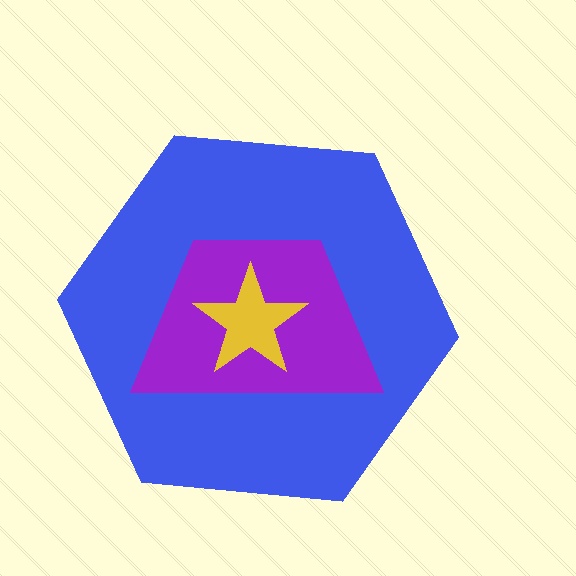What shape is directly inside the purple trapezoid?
The yellow star.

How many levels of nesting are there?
3.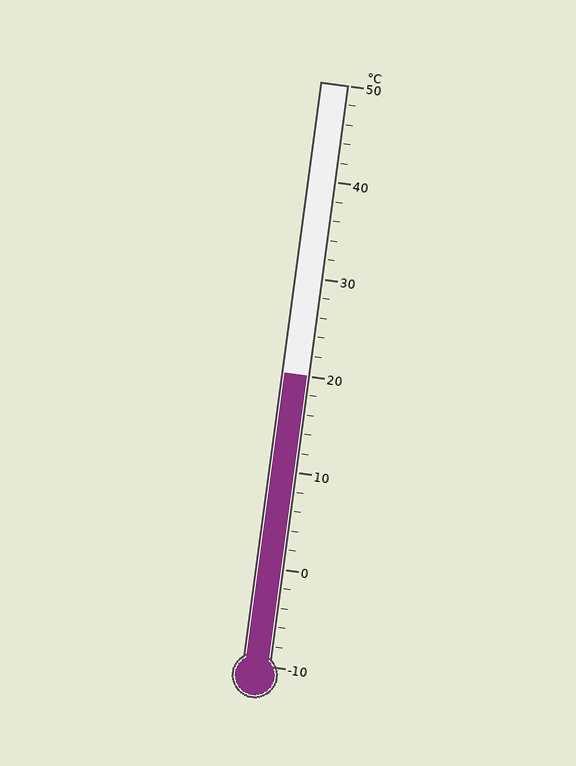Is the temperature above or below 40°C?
The temperature is below 40°C.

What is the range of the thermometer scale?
The thermometer scale ranges from -10°C to 50°C.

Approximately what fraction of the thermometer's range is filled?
The thermometer is filled to approximately 50% of its range.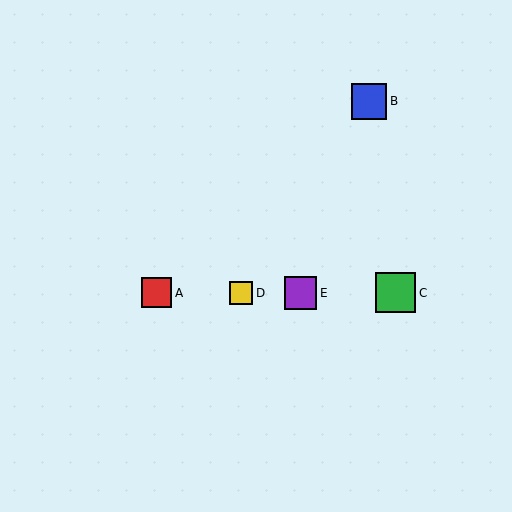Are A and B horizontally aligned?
No, A is at y≈293 and B is at y≈101.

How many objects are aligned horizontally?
4 objects (A, C, D, E) are aligned horizontally.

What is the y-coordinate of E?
Object E is at y≈293.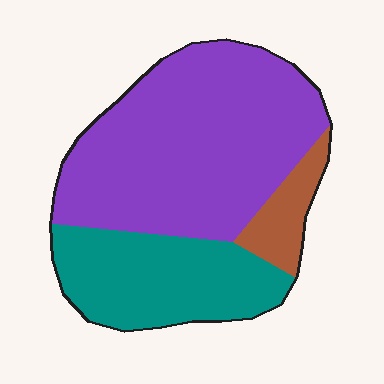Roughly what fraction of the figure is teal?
Teal covers around 30% of the figure.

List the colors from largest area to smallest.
From largest to smallest: purple, teal, brown.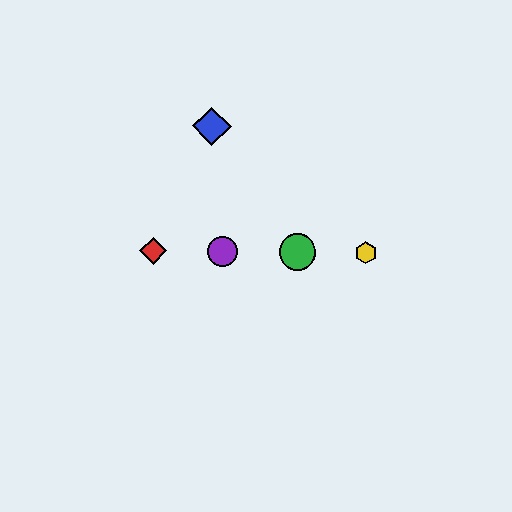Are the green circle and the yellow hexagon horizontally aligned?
Yes, both are at y≈252.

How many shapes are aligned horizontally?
4 shapes (the red diamond, the green circle, the yellow hexagon, the purple circle) are aligned horizontally.